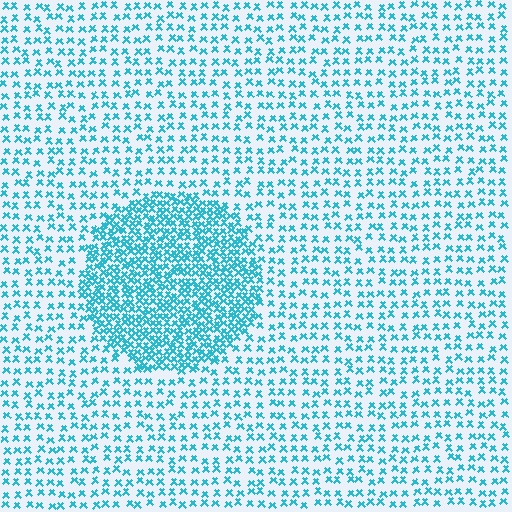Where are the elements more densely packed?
The elements are more densely packed inside the circle boundary.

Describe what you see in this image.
The image contains small cyan elements arranged at two different densities. A circle-shaped region is visible where the elements are more densely packed than the surrounding area.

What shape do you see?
I see a circle.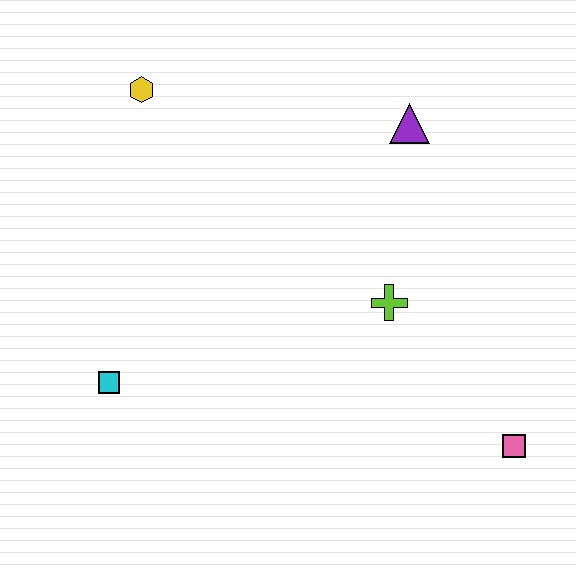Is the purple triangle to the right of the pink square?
No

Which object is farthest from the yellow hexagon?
The pink square is farthest from the yellow hexagon.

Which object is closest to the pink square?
The lime cross is closest to the pink square.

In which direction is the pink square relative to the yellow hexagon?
The pink square is to the right of the yellow hexagon.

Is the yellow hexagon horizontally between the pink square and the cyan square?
Yes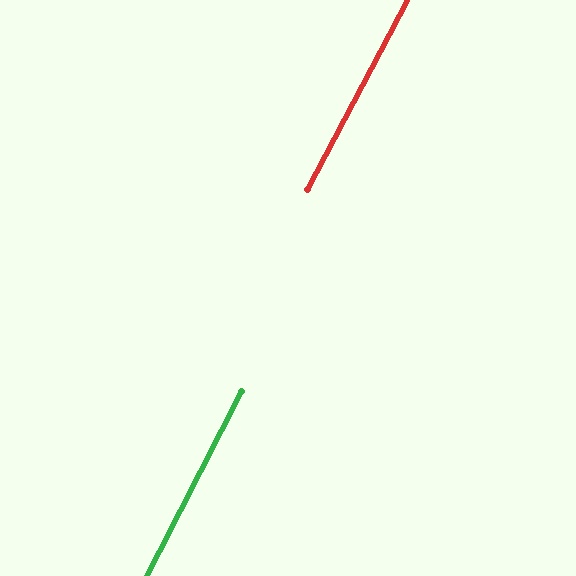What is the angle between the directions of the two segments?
Approximately 1 degree.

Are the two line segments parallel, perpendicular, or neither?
Parallel — their directions differ by only 0.5°.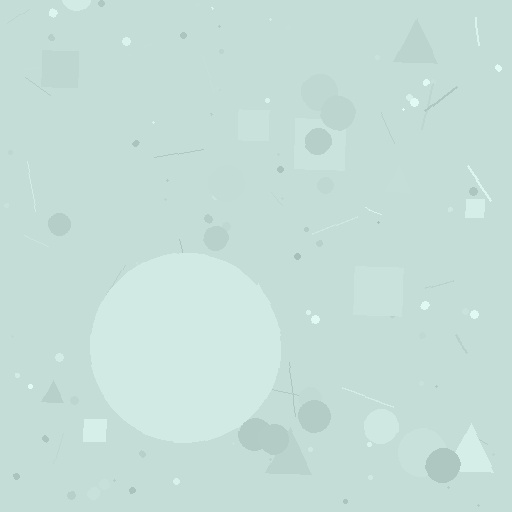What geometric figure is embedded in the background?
A circle is embedded in the background.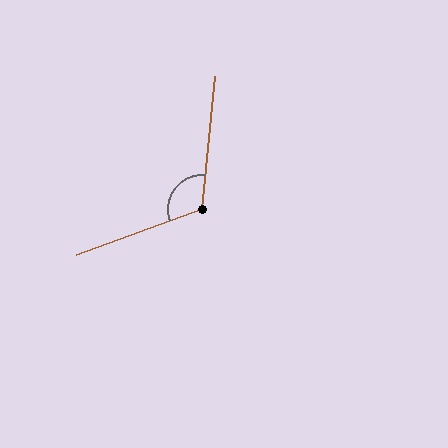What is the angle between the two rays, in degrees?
Approximately 116 degrees.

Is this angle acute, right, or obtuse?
It is obtuse.